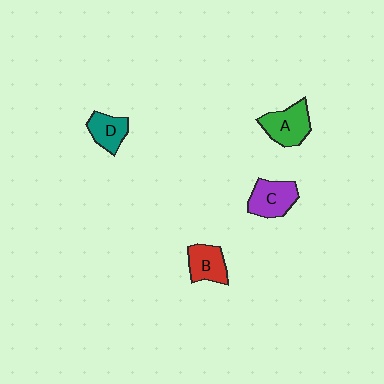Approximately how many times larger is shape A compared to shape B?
Approximately 1.3 times.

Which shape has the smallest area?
Shape D (teal).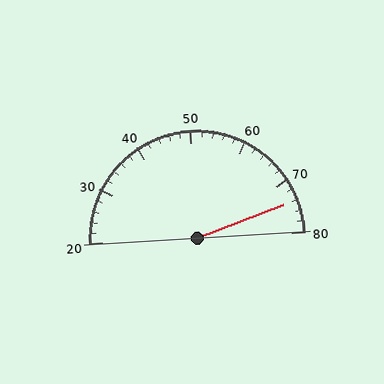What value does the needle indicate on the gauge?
The needle indicates approximately 74.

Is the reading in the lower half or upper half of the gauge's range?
The reading is in the upper half of the range (20 to 80).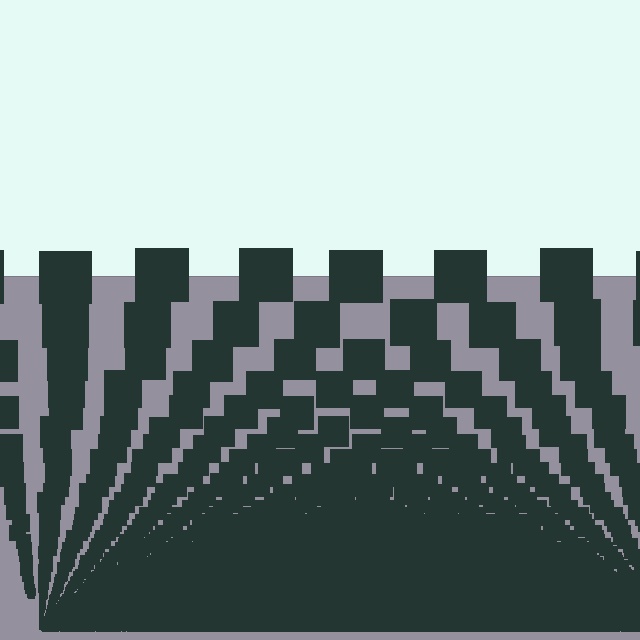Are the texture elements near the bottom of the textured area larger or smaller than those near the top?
Smaller. The gradient is inverted — elements near the bottom are smaller and denser.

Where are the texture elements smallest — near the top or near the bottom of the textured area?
Near the bottom.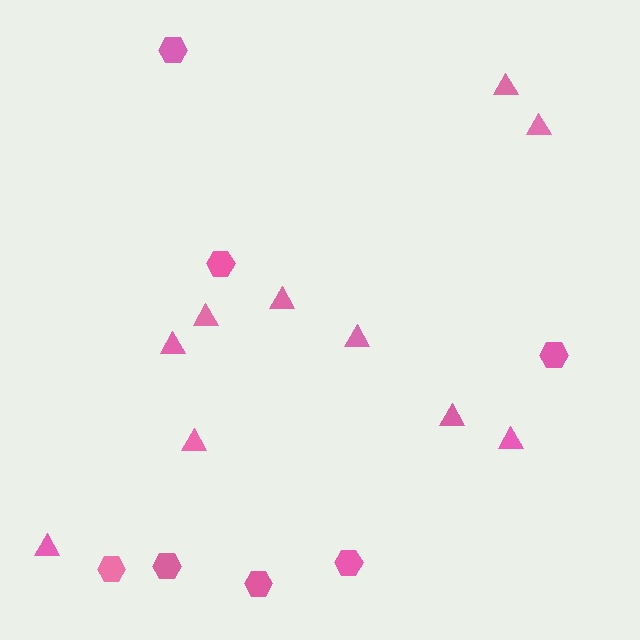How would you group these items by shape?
There are 2 groups: one group of hexagons (7) and one group of triangles (10).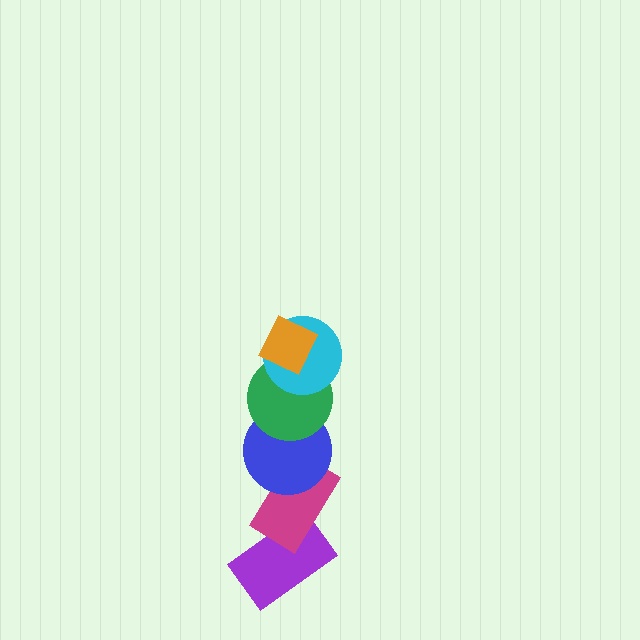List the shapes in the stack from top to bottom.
From top to bottom: the orange diamond, the cyan circle, the green circle, the blue circle, the magenta rectangle, the purple rectangle.